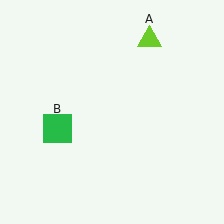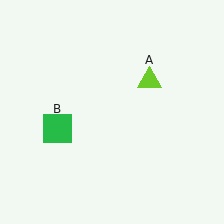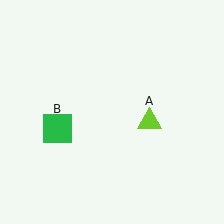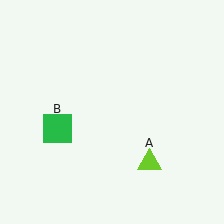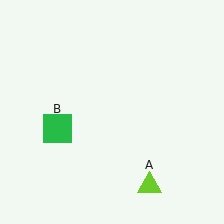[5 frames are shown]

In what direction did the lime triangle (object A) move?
The lime triangle (object A) moved down.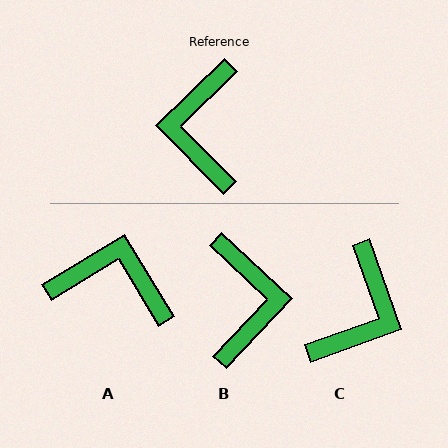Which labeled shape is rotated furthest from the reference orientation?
B, about 178 degrees away.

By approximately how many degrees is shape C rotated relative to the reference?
Approximately 155 degrees counter-clockwise.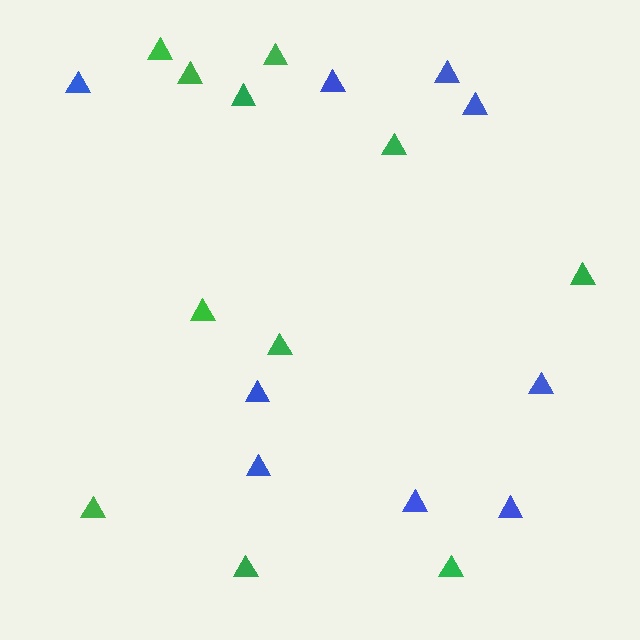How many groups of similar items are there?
There are 2 groups: one group of green triangles (11) and one group of blue triangles (9).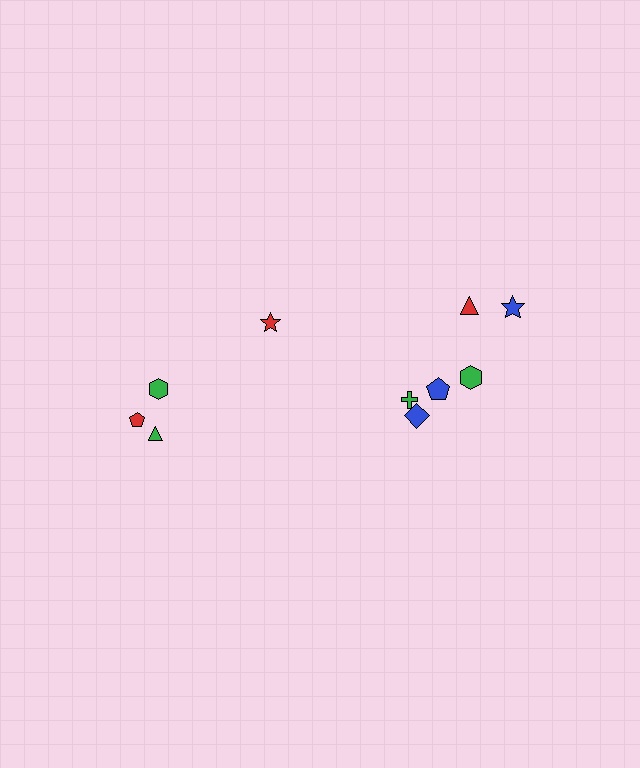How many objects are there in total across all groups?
There are 10 objects.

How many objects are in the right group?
There are 6 objects.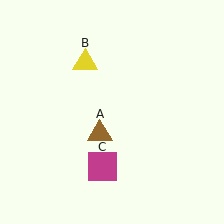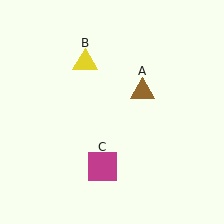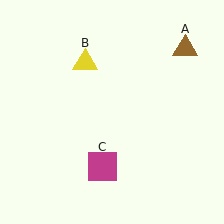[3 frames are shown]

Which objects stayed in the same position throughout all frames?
Yellow triangle (object B) and magenta square (object C) remained stationary.